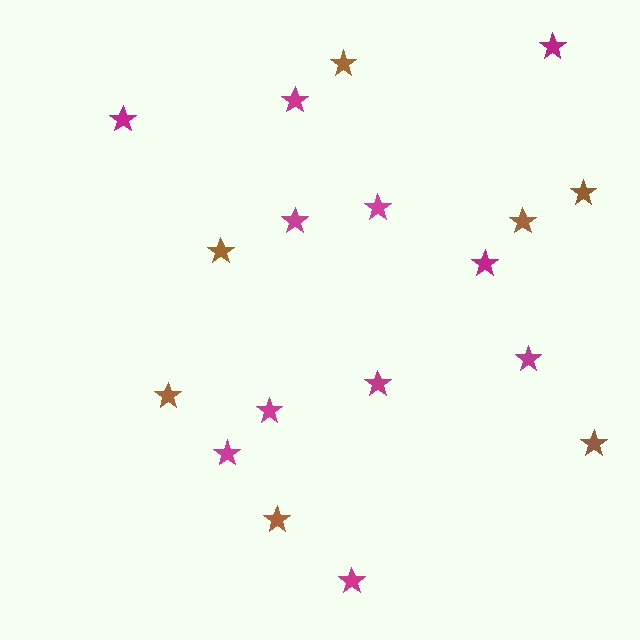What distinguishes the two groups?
There are 2 groups: one group of brown stars (7) and one group of magenta stars (11).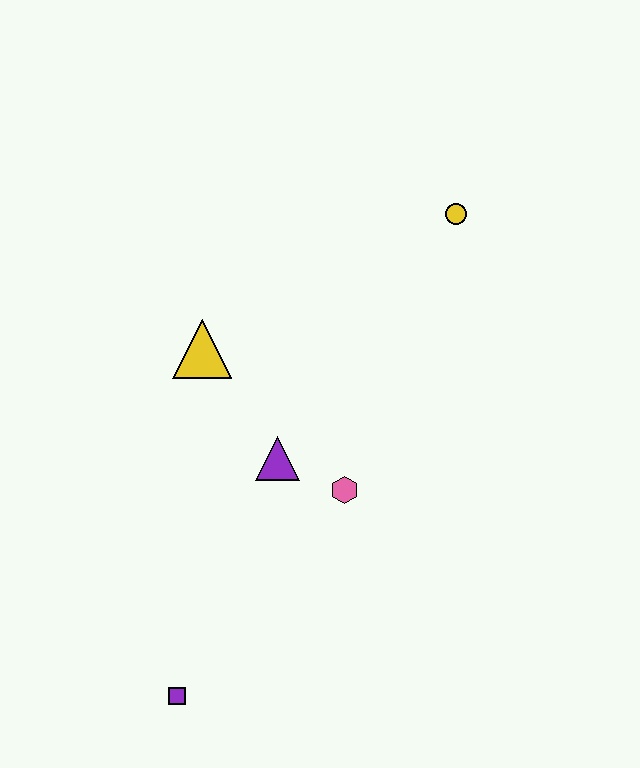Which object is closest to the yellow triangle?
The purple triangle is closest to the yellow triangle.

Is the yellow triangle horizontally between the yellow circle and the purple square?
Yes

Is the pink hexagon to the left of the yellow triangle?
No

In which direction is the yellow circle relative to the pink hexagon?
The yellow circle is above the pink hexagon.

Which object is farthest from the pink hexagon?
The yellow circle is farthest from the pink hexagon.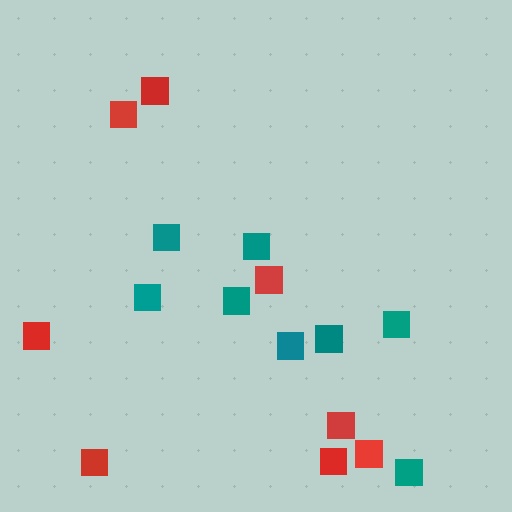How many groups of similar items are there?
There are 2 groups: one group of red squares (8) and one group of teal squares (8).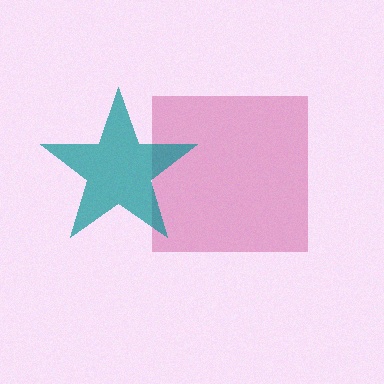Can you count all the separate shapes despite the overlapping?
Yes, there are 2 separate shapes.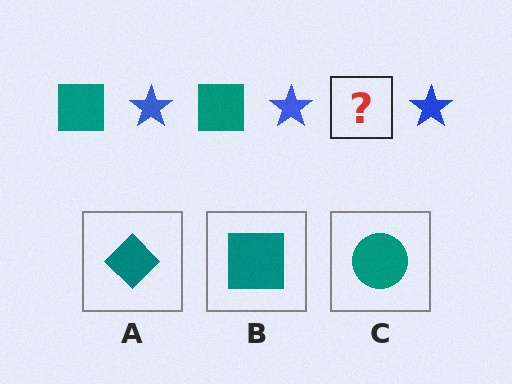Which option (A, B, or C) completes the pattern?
B.